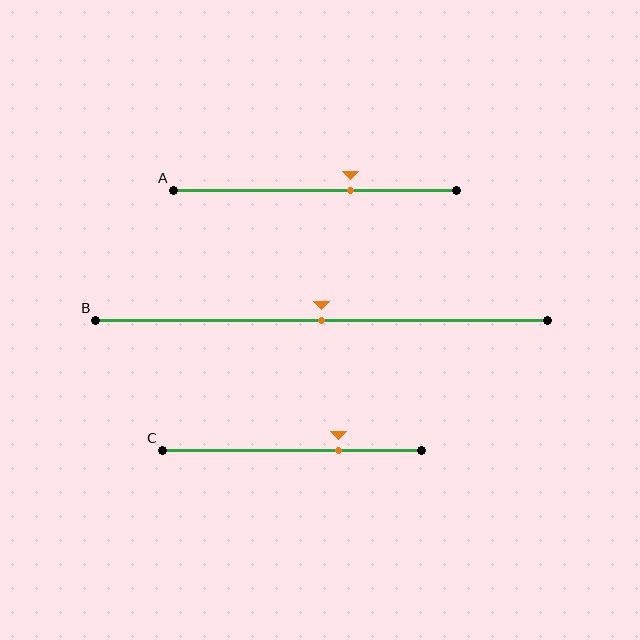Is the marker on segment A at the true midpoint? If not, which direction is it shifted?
No, the marker on segment A is shifted to the right by about 13% of the segment length.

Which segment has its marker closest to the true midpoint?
Segment B has its marker closest to the true midpoint.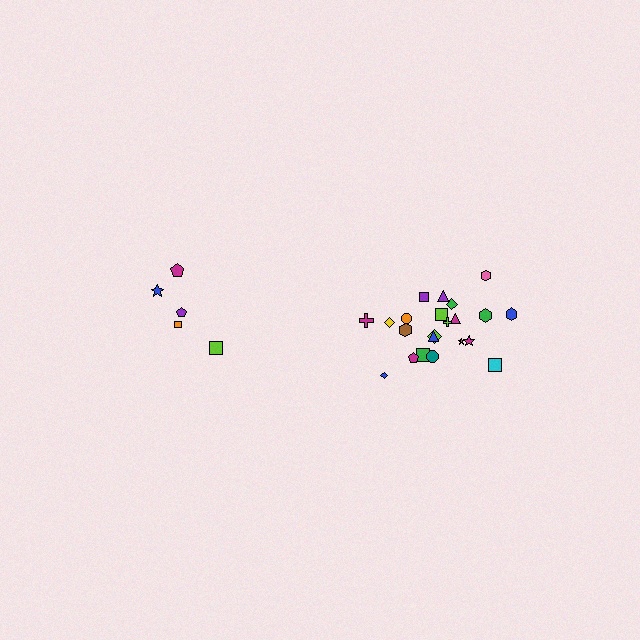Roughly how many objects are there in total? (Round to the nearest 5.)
Roughly 25 objects in total.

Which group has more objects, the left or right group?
The right group.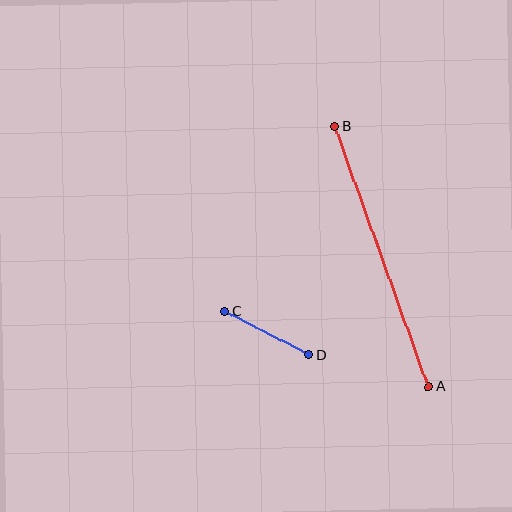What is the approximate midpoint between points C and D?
The midpoint is at approximately (267, 333) pixels.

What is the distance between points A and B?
The distance is approximately 276 pixels.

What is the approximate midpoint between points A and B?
The midpoint is at approximately (382, 257) pixels.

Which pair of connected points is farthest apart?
Points A and B are farthest apart.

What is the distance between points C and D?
The distance is approximately 94 pixels.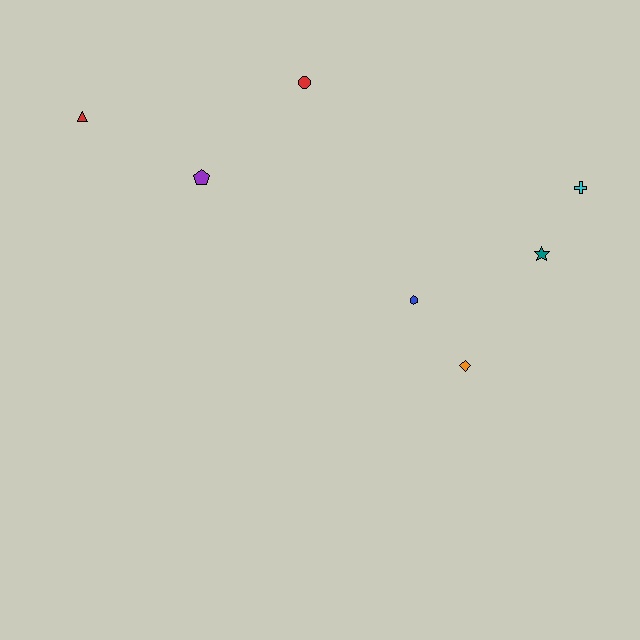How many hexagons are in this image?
There is 1 hexagon.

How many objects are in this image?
There are 7 objects.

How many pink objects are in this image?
There are no pink objects.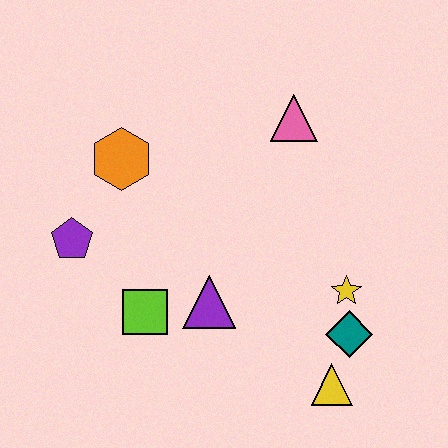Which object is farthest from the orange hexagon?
The yellow triangle is farthest from the orange hexagon.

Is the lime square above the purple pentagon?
No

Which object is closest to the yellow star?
The teal diamond is closest to the yellow star.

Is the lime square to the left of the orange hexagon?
No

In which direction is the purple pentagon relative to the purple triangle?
The purple pentagon is to the left of the purple triangle.